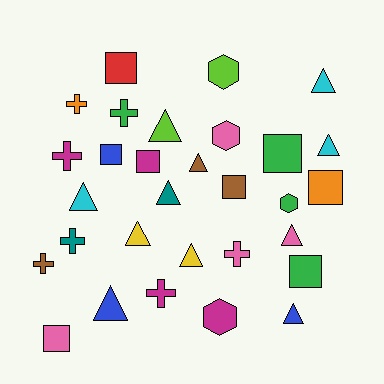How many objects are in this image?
There are 30 objects.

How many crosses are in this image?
There are 7 crosses.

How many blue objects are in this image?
There are 3 blue objects.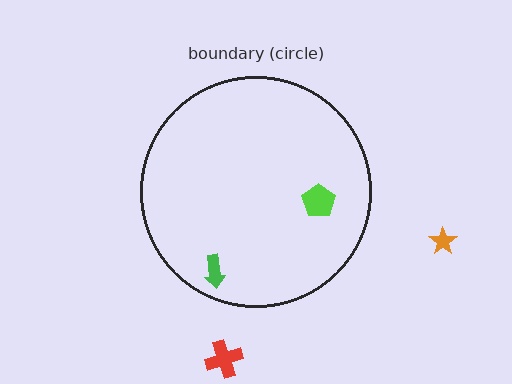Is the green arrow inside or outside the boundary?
Inside.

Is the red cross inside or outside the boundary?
Outside.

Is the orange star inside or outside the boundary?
Outside.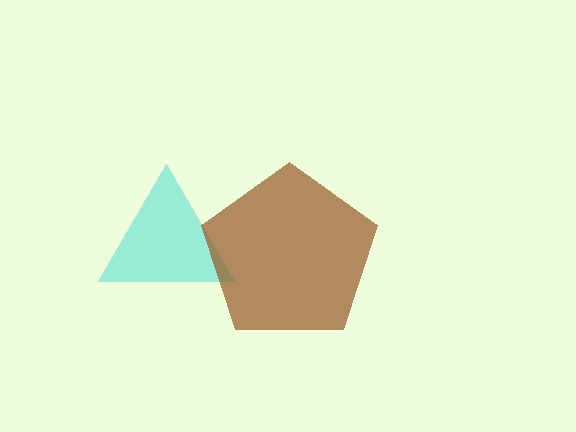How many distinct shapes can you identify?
There are 2 distinct shapes: a cyan triangle, a brown pentagon.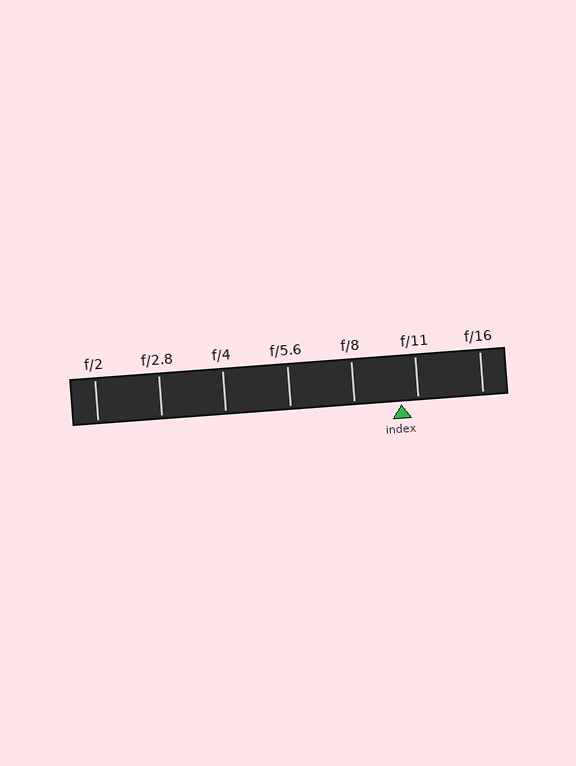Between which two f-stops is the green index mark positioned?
The index mark is between f/8 and f/11.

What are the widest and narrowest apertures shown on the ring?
The widest aperture shown is f/2 and the narrowest is f/16.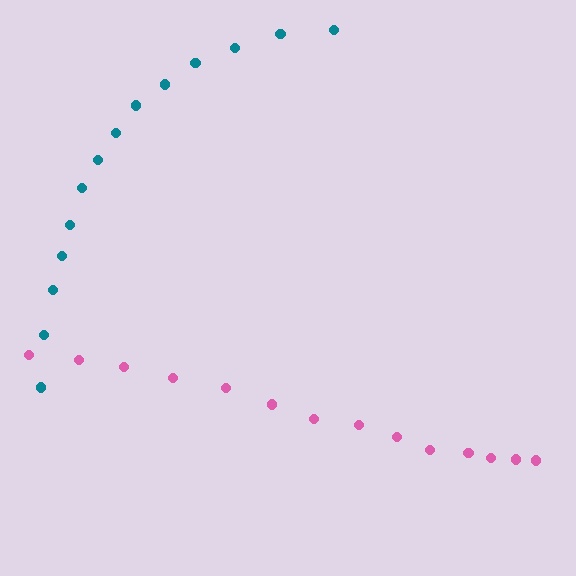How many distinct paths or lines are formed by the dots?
There are 2 distinct paths.